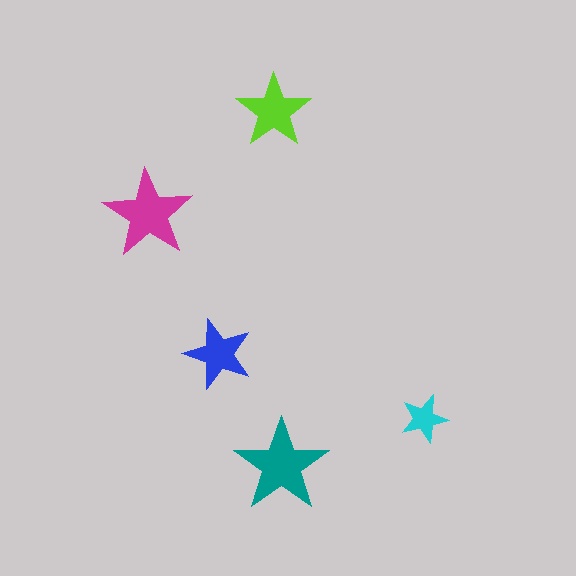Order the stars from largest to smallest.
the teal one, the magenta one, the lime one, the blue one, the cyan one.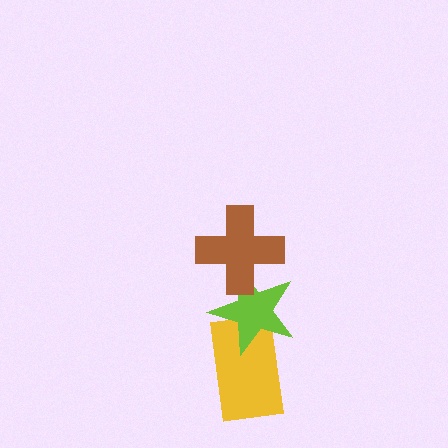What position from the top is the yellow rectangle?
The yellow rectangle is 3rd from the top.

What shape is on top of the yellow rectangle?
The lime star is on top of the yellow rectangle.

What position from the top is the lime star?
The lime star is 2nd from the top.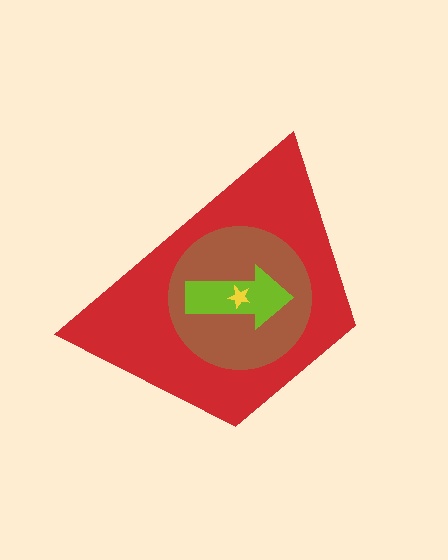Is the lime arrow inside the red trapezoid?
Yes.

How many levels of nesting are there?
4.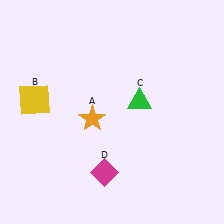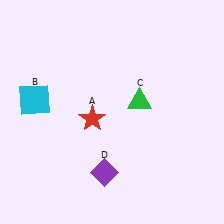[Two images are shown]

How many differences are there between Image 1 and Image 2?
There are 3 differences between the two images.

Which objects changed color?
A changed from orange to red. B changed from yellow to cyan. D changed from magenta to purple.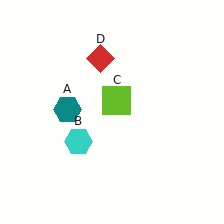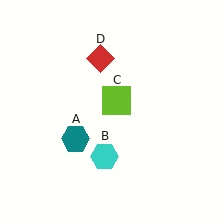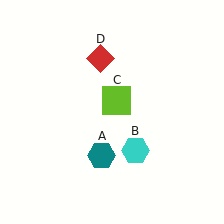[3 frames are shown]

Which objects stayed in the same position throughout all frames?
Lime square (object C) and red diamond (object D) remained stationary.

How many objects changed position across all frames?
2 objects changed position: teal hexagon (object A), cyan hexagon (object B).